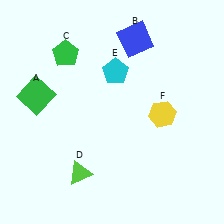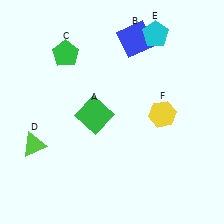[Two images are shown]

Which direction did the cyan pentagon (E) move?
The cyan pentagon (E) moved right.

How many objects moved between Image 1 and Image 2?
3 objects moved between the two images.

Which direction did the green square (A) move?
The green square (A) moved right.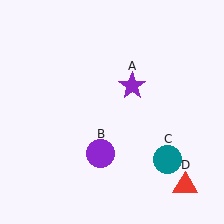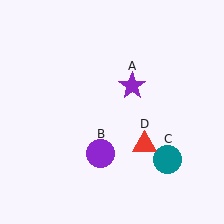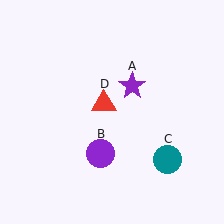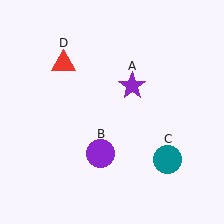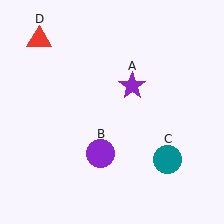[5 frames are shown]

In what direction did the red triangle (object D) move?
The red triangle (object D) moved up and to the left.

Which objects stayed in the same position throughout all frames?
Purple star (object A) and purple circle (object B) and teal circle (object C) remained stationary.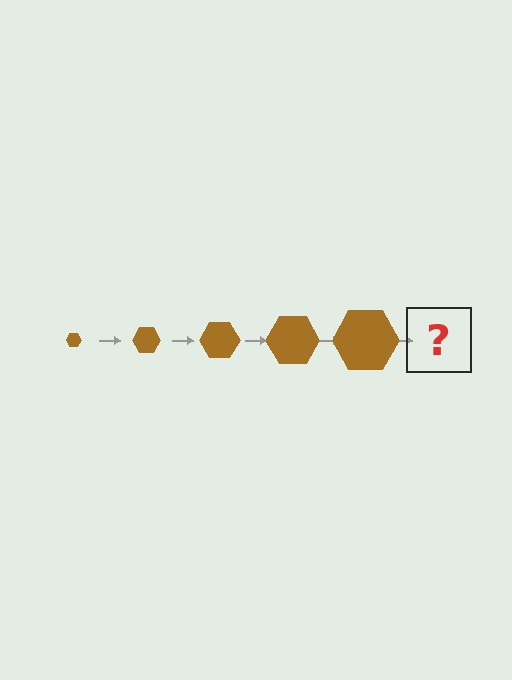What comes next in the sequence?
The next element should be a brown hexagon, larger than the previous one.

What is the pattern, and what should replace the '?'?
The pattern is that the hexagon gets progressively larger each step. The '?' should be a brown hexagon, larger than the previous one.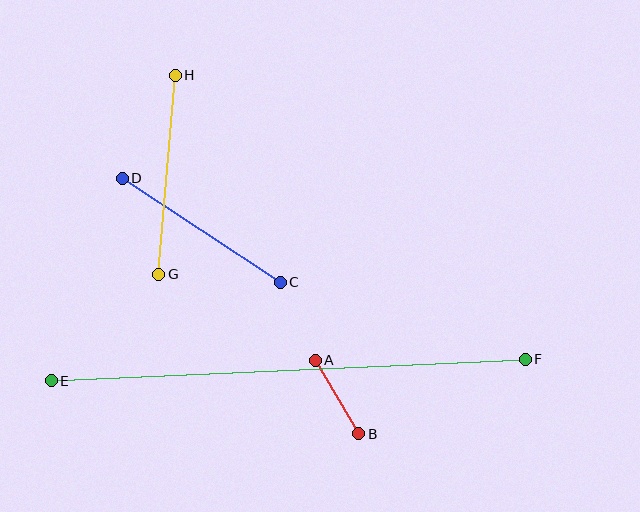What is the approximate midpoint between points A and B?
The midpoint is at approximately (337, 397) pixels.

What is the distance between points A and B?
The distance is approximately 86 pixels.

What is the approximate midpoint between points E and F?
The midpoint is at approximately (288, 370) pixels.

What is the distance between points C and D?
The distance is approximately 189 pixels.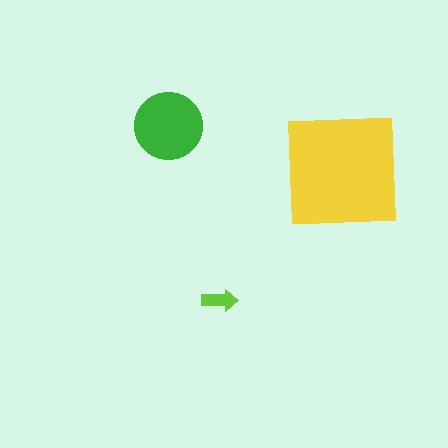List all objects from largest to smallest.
The yellow square, the green circle, the lime arrow.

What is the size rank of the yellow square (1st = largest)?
1st.